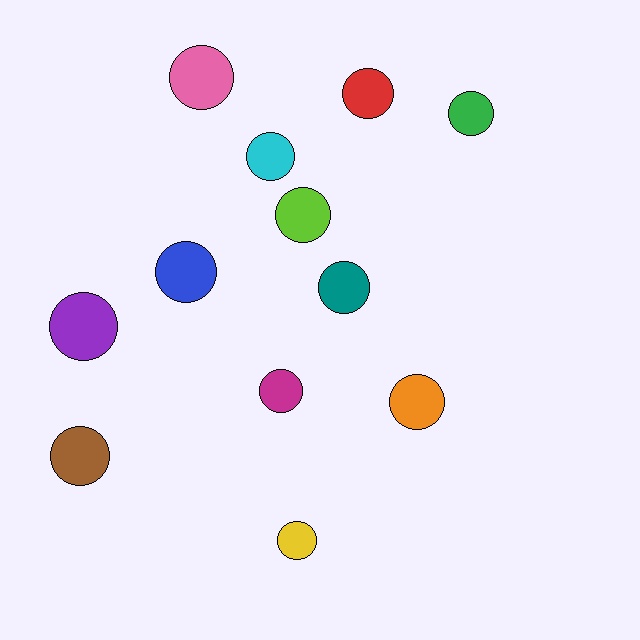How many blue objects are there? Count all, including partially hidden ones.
There is 1 blue object.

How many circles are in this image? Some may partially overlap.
There are 12 circles.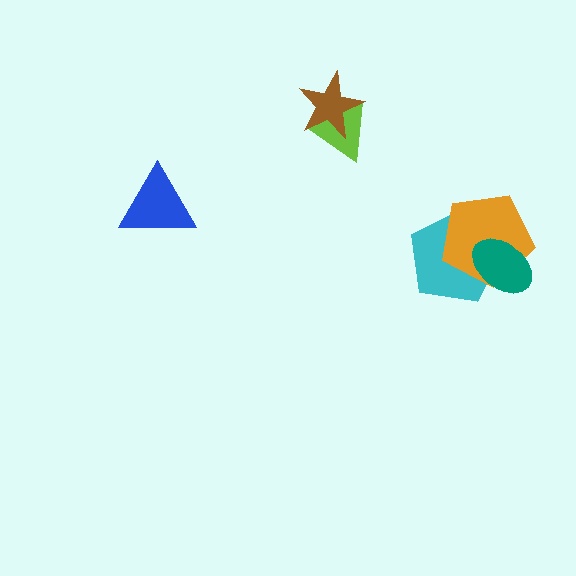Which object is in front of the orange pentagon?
The teal ellipse is in front of the orange pentagon.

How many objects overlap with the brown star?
1 object overlaps with the brown star.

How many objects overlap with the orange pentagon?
2 objects overlap with the orange pentagon.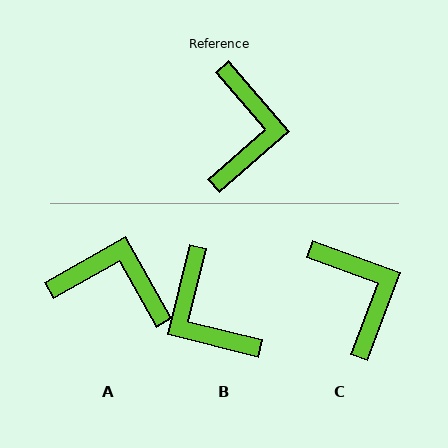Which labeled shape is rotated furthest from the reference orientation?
B, about 144 degrees away.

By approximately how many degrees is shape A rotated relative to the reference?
Approximately 78 degrees counter-clockwise.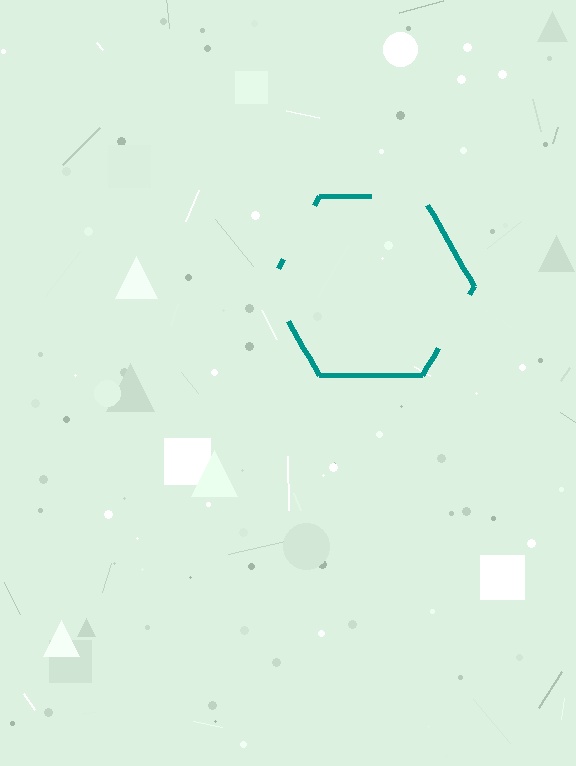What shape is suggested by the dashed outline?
The dashed outline suggests a hexagon.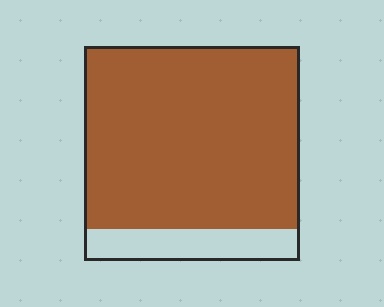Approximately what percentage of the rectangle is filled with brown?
Approximately 85%.